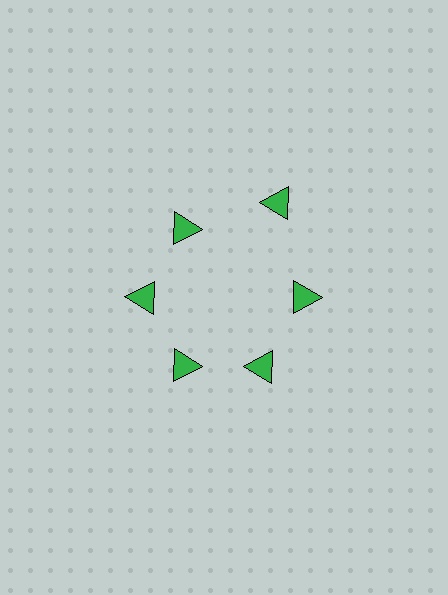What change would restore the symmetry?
The symmetry would be restored by moving it inward, back onto the ring so that all 6 triangles sit at equal angles and equal distance from the center.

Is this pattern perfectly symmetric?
No. The 6 green triangles are arranged in a ring, but one element near the 1 o'clock position is pushed outward from the center, breaking the 6-fold rotational symmetry.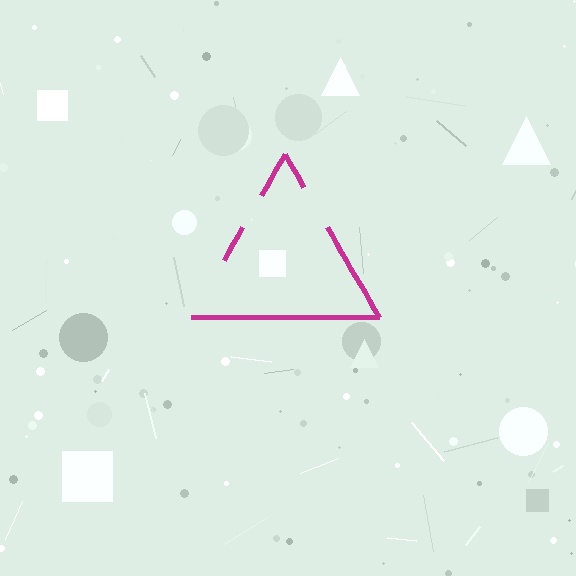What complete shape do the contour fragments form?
The contour fragments form a triangle.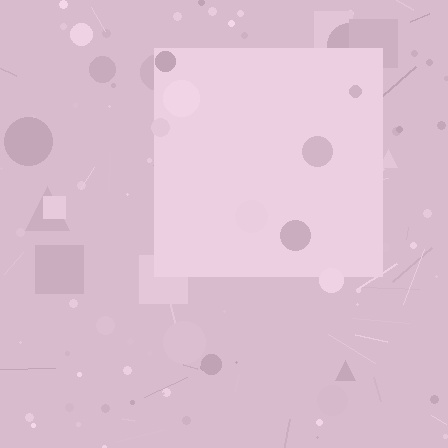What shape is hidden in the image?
A square is hidden in the image.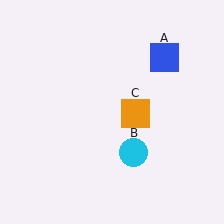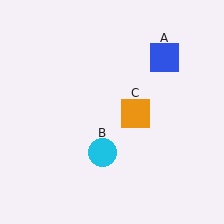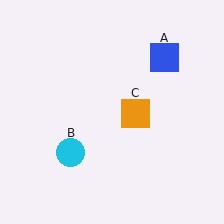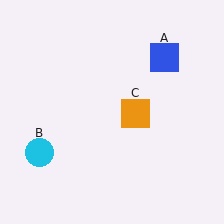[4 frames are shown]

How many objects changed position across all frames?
1 object changed position: cyan circle (object B).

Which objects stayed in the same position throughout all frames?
Blue square (object A) and orange square (object C) remained stationary.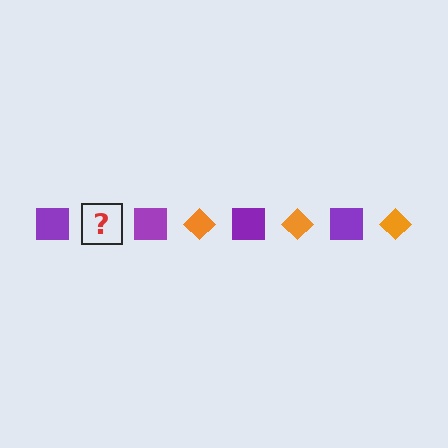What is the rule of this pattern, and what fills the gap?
The rule is that the pattern alternates between purple square and orange diamond. The gap should be filled with an orange diamond.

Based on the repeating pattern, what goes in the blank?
The blank should be an orange diamond.